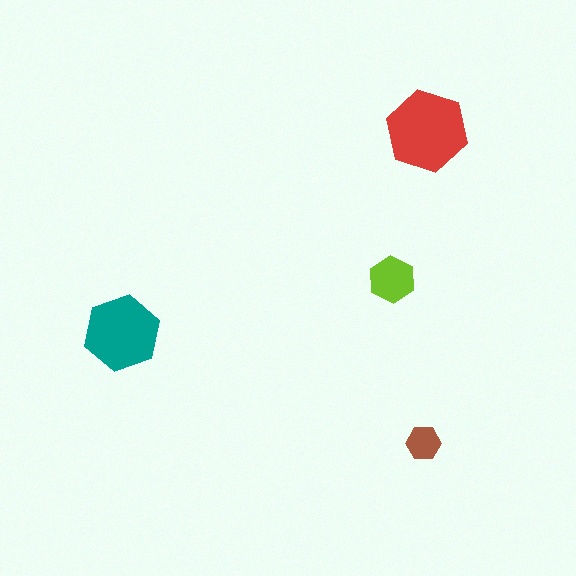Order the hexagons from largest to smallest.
the red one, the teal one, the lime one, the brown one.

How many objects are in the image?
There are 4 objects in the image.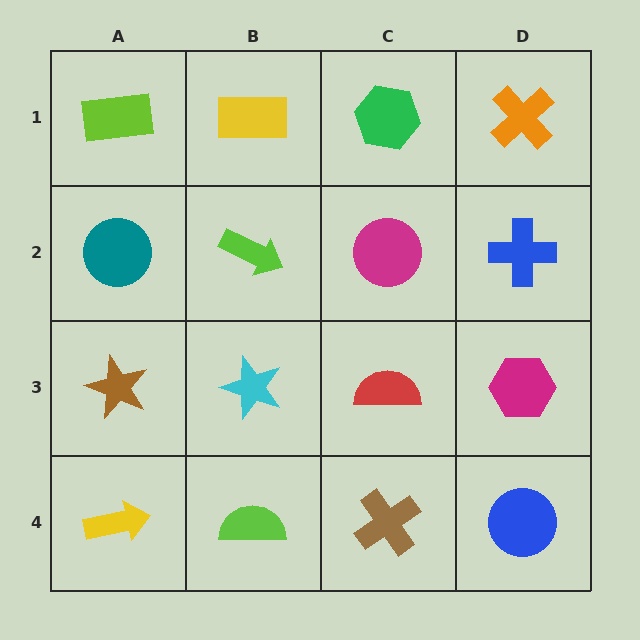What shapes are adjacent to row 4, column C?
A red semicircle (row 3, column C), a lime semicircle (row 4, column B), a blue circle (row 4, column D).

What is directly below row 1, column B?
A lime arrow.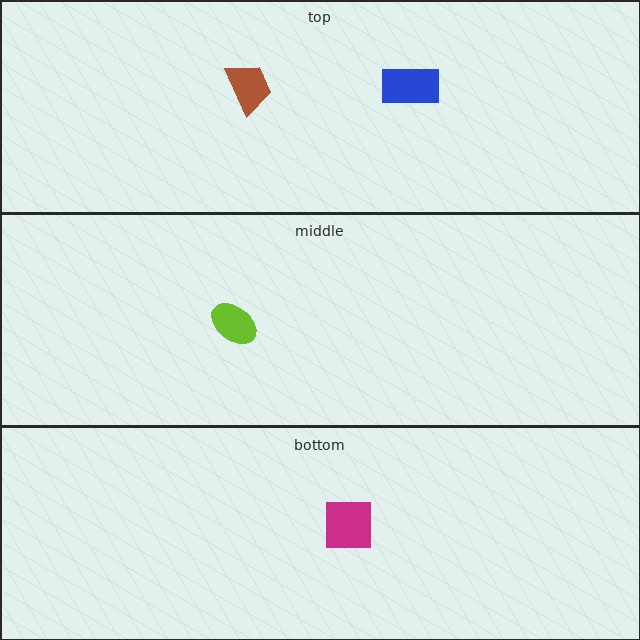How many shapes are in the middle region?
1.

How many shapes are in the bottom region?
1.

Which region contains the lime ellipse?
The middle region.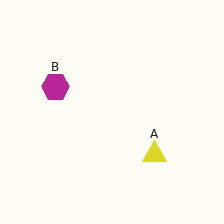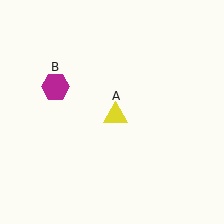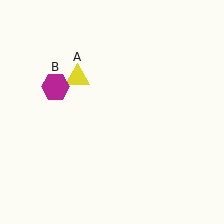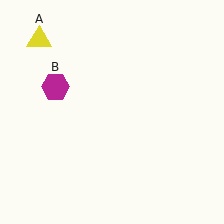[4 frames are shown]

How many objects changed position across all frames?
1 object changed position: yellow triangle (object A).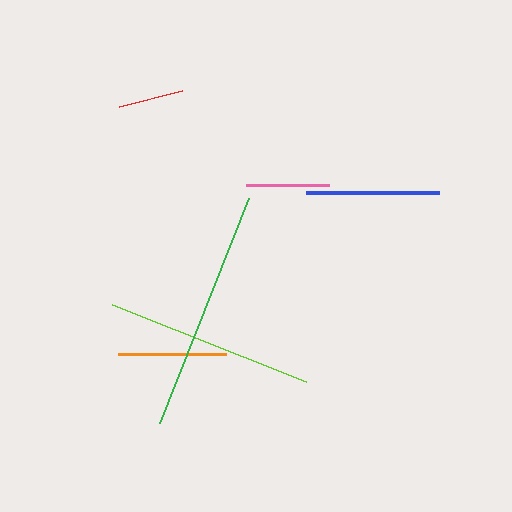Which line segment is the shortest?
The red line is the shortest at approximately 66 pixels.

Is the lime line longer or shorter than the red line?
The lime line is longer than the red line.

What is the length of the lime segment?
The lime segment is approximately 208 pixels long.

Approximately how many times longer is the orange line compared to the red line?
The orange line is approximately 1.7 times the length of the red line.